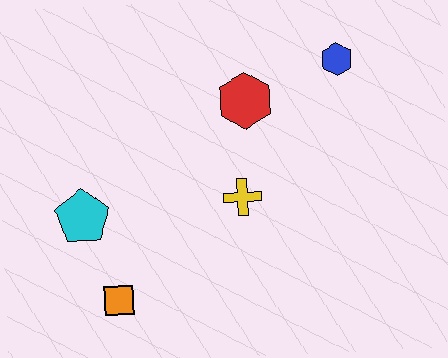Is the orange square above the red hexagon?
No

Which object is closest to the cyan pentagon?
The orange square is closest to the cyan pentagon.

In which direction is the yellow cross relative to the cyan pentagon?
The yellow cross is to the right of the cyan pentagon.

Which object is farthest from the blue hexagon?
The orange square is farthest from the blue hexagon.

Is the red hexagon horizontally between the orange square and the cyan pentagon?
No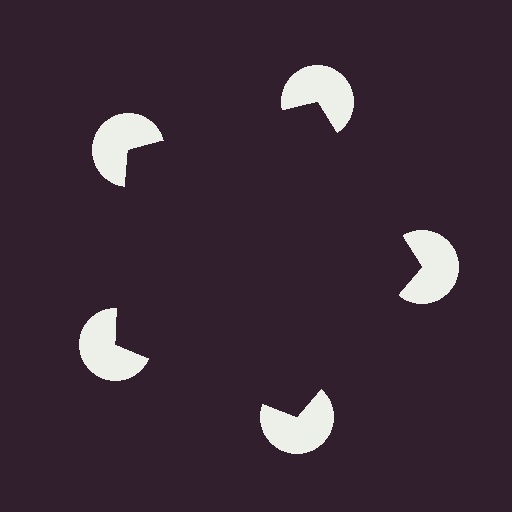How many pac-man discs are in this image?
There are 5 — one at each vertex of the illusory pentagon.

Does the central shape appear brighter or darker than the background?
It typically appears slightly darker than the background, even though no actual brightness change is drawn.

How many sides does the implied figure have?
5 sides.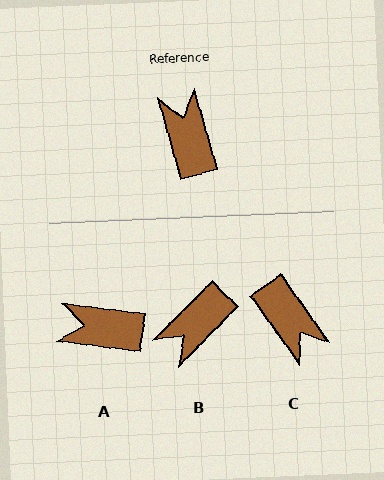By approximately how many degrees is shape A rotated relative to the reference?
Approximately 67 degrees counter-clockwise.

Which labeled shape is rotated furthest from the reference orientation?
C, about 160 degrees away.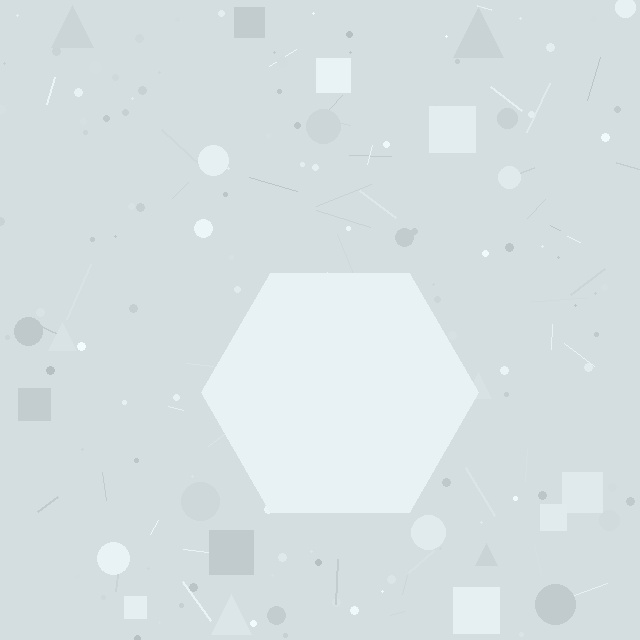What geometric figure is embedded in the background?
A hexagon is embedded in the background.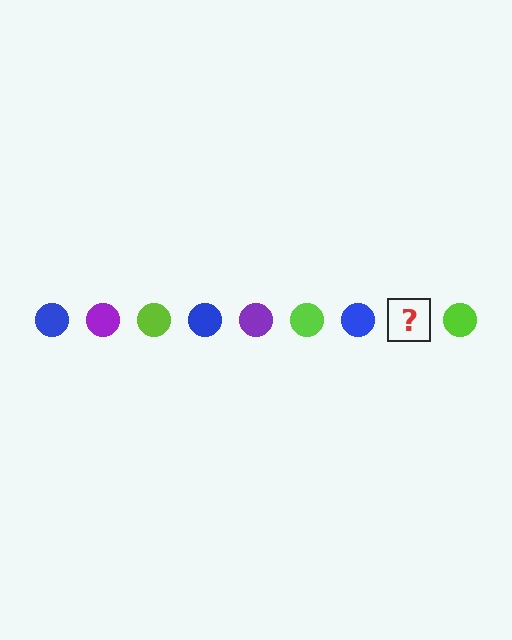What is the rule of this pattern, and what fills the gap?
The rule is that the pattern cycles through blue, purple, lime circles. The gap should be filled with a purple circle.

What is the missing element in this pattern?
The missing element is a purple circle.